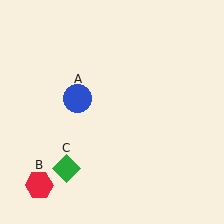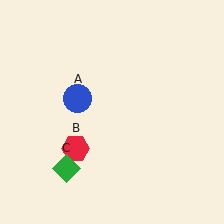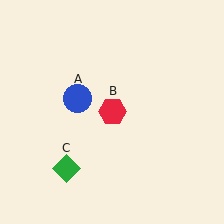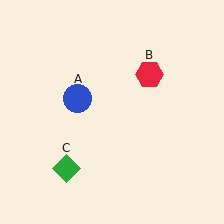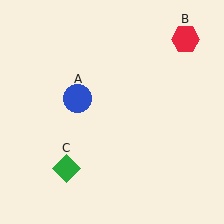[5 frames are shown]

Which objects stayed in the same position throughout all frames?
Blue circle (object A) and green diamond (object C) remained stationary.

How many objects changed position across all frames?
1 object changed position: red hexagon (object B).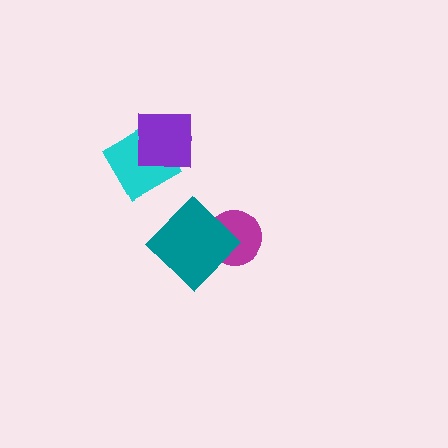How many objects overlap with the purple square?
1 object overlaps with the purple square.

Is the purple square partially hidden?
No, no other shape covers it.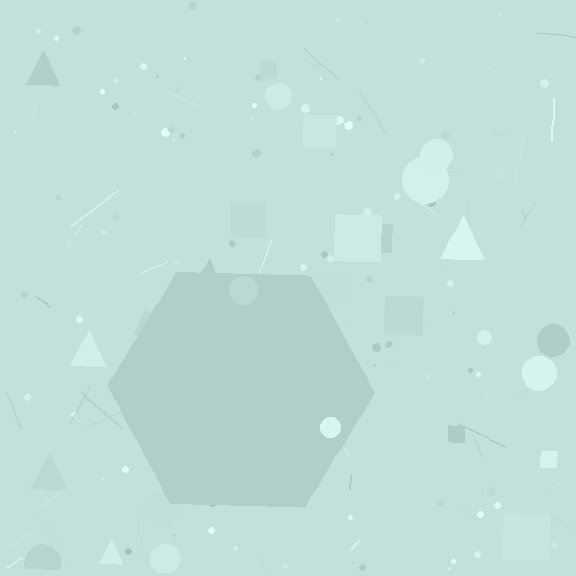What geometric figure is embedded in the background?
A hexagon is embedded in the background.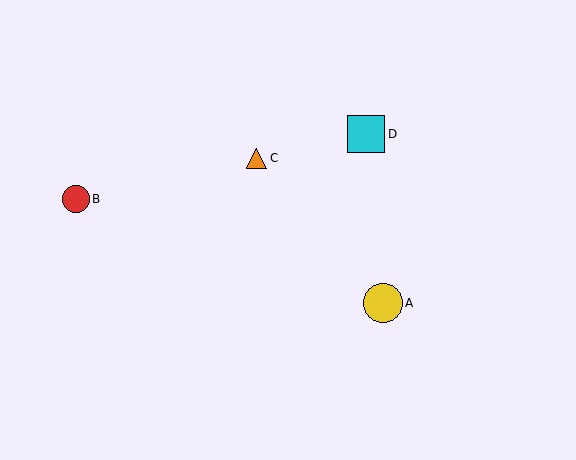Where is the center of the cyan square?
The center of the cyan square is at (366, 134).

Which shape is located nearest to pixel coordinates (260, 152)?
The orange triangle (labeled C) at (257, 158) is nearest to that location.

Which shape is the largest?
The yellow circle (labeled A) is the largest.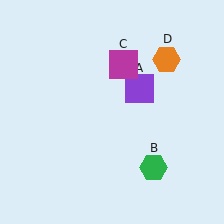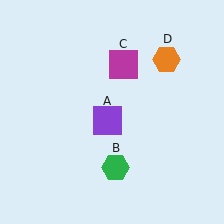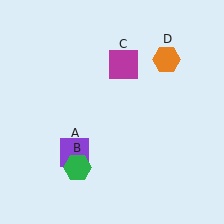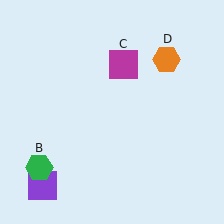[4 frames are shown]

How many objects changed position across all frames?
2 objects changed position: purple square (object A), green hexagon (object B).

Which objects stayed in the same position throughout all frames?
Magenta square (object C) and orange hexagon (object D) remained stationary.